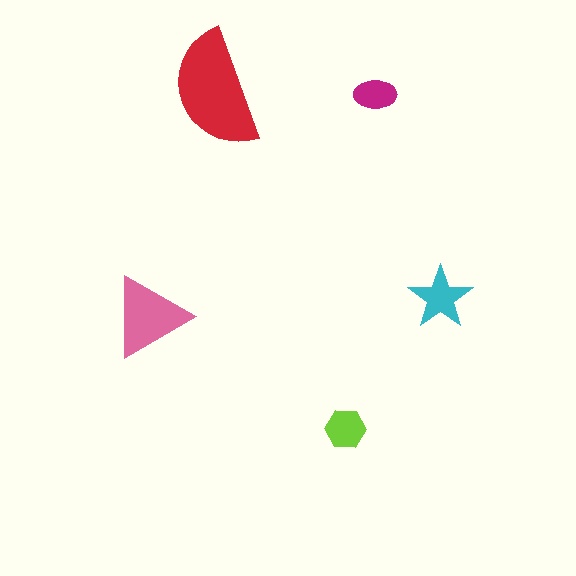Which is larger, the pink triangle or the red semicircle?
The red semicircle.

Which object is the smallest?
The magenta ellipse.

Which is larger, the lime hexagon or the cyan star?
The cyan star.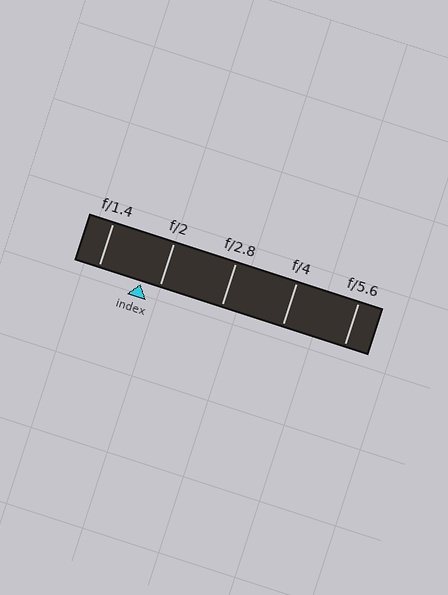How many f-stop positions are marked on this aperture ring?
There are 5 f-stop positions marked.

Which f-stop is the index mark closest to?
The index mark is closest to f/2.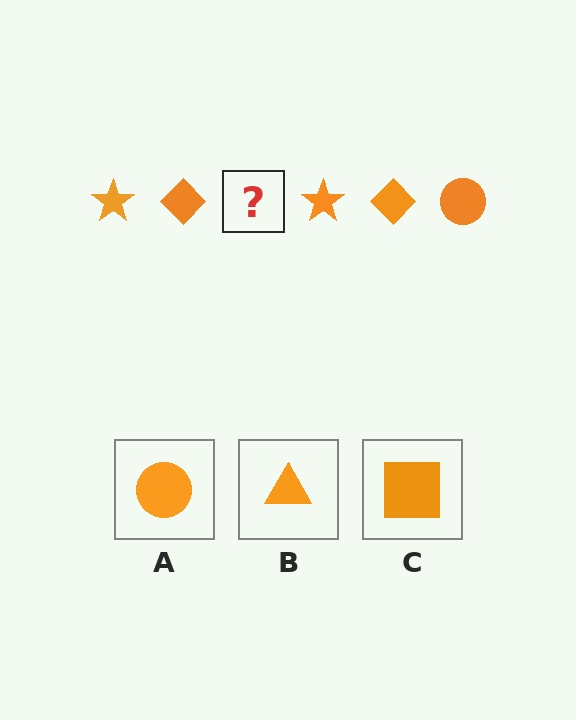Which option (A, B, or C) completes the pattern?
A.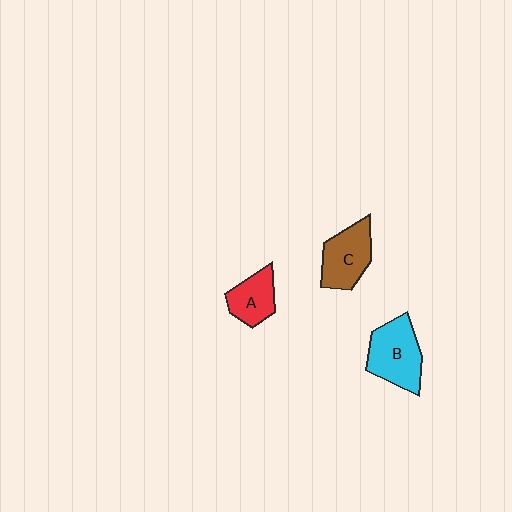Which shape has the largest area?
Shape B (cyan).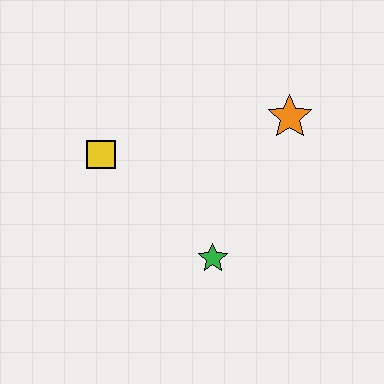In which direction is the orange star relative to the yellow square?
The orange star is to the right of the yellow square.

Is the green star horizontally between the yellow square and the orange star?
Yes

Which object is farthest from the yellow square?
The orange star is farthest from the yellow square.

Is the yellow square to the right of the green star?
No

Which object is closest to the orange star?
The green star is closest to the orange star.